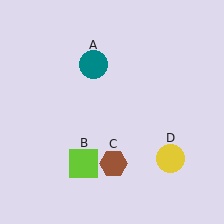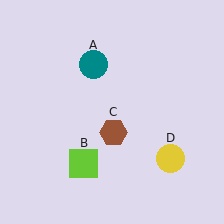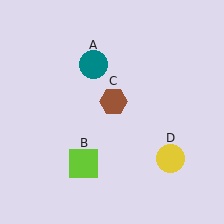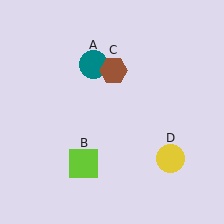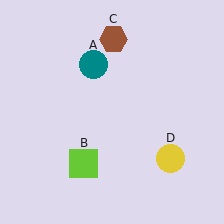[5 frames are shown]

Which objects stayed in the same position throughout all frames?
Teal circle (object A) and lime square (object B) and yellow circle (object D) remained stationary.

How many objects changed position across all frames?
1 object changed position: brown hexagon (object C).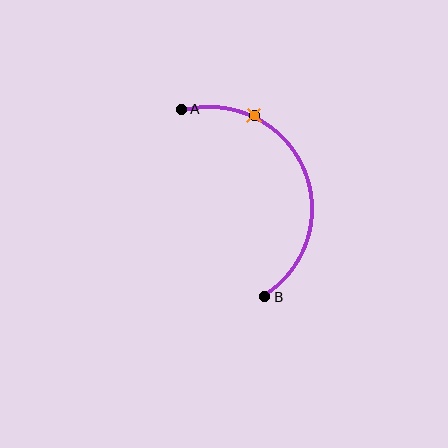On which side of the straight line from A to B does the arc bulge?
The arc bulges to the right of the straight line connecting A and B.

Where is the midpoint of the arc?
The arc midpoint is the point on the curve farthest from the straight line joining A and B. It sits to the right of that line.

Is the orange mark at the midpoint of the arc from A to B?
No. The orange mark lies on the arc but is closer to endpoint A. The arc midpoint would be at the point on the curve equidistant along the arc from both A and B.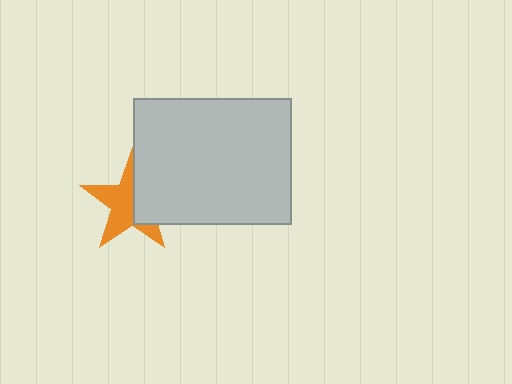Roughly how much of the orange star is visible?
About half of it is visible (roughly 60%).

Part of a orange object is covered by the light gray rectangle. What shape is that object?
It is a star.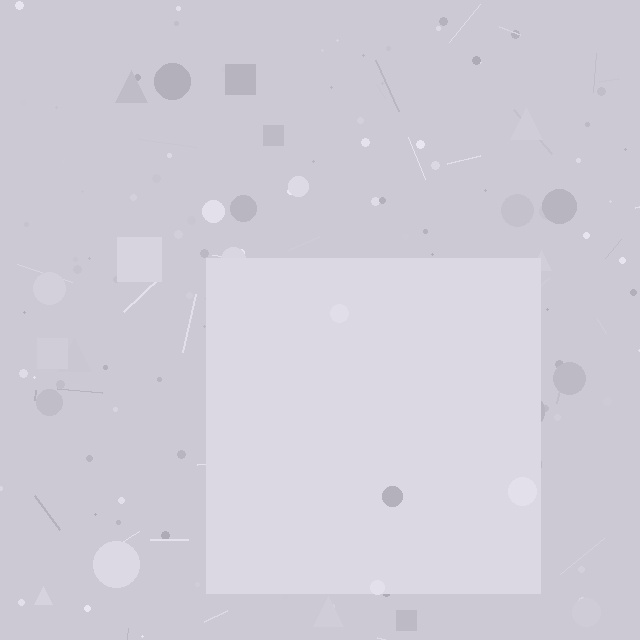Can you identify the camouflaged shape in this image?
The camouflaged shape is a square.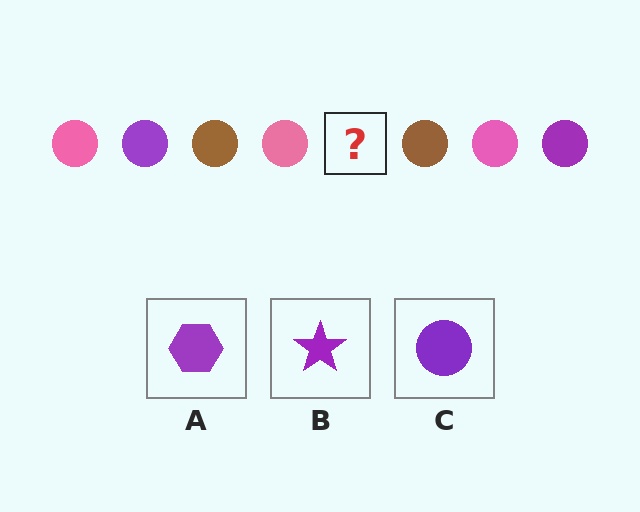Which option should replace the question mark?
Option C.